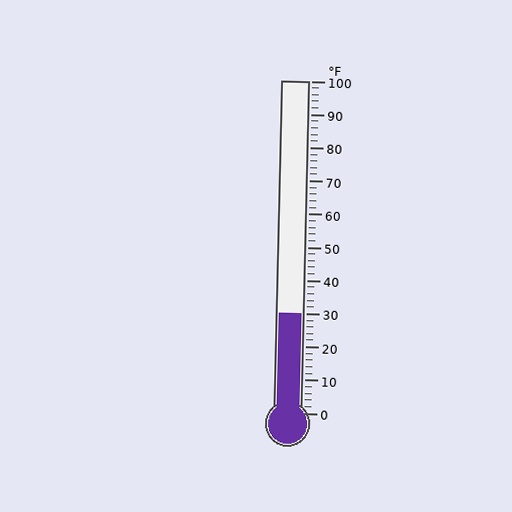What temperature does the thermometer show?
The thermometer shows approximately 30°F.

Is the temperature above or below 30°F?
The temperature is at 30°F.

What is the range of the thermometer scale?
The thermometer scale ranges from 0°F to 100°F.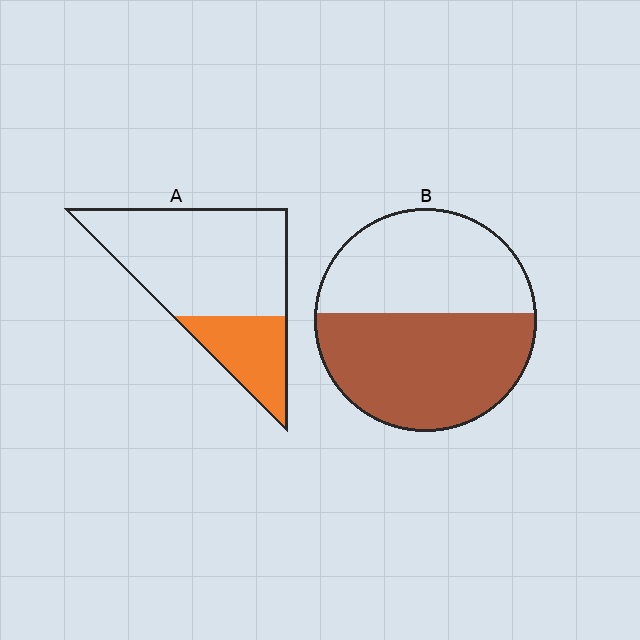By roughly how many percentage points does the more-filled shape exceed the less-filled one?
By roughly 25 percentage points (B over A).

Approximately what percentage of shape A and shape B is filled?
A is approximately 25% and B is approximately 55%.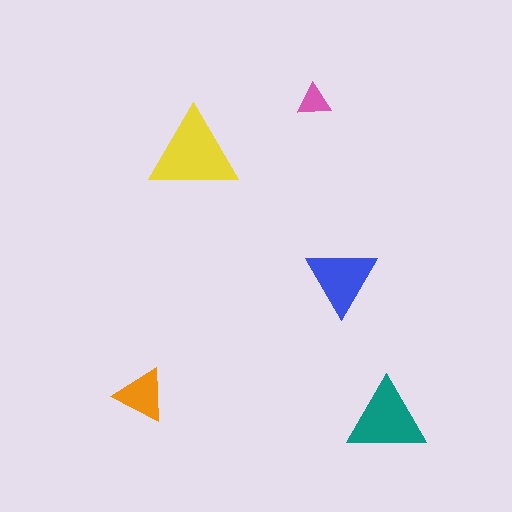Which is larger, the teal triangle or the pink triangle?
The teal one.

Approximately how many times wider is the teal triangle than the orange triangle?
About 1.5 times wider.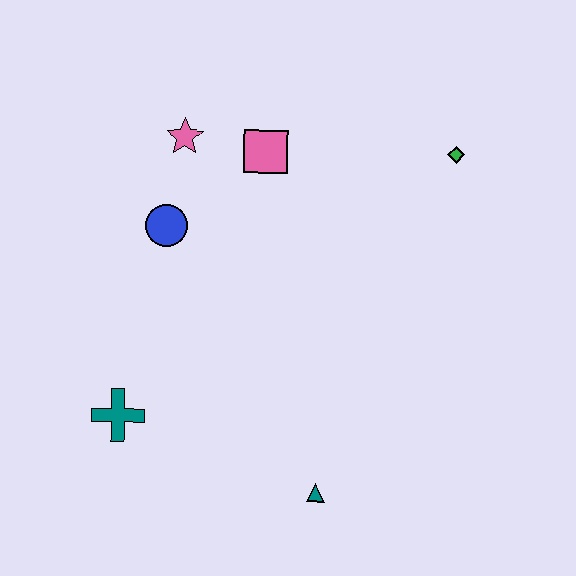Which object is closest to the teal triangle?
The teal cross is closest to the teal triangle.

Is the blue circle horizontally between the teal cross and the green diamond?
Yes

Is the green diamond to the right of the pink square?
Yes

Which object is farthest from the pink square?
The teal triangle is farthest from the pink square.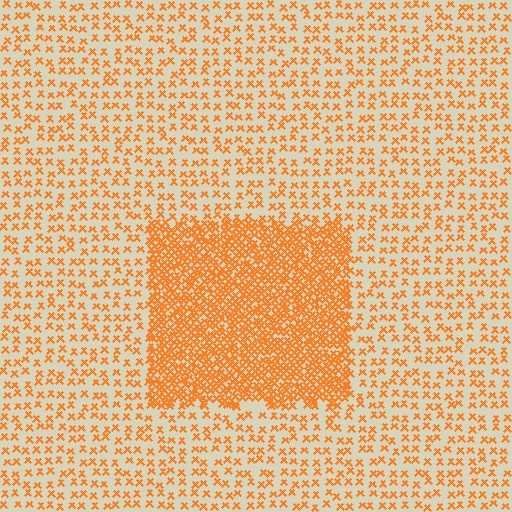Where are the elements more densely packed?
The elements are more densely packed inside the rectangle boundary.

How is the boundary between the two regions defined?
The boundary is defined by a change in element density (approximately 3.0x ratio). All elements are the same color, size, and shape.